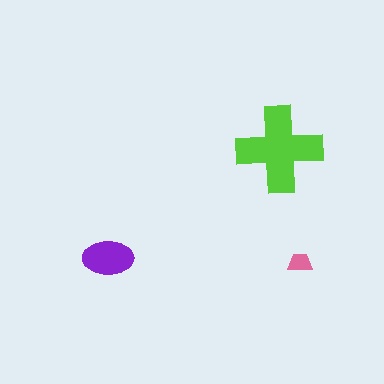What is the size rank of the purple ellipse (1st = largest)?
2nd.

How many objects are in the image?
There are 3 objects in the image.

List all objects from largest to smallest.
The lime cross, the purple ellipse, the pink trapezoid.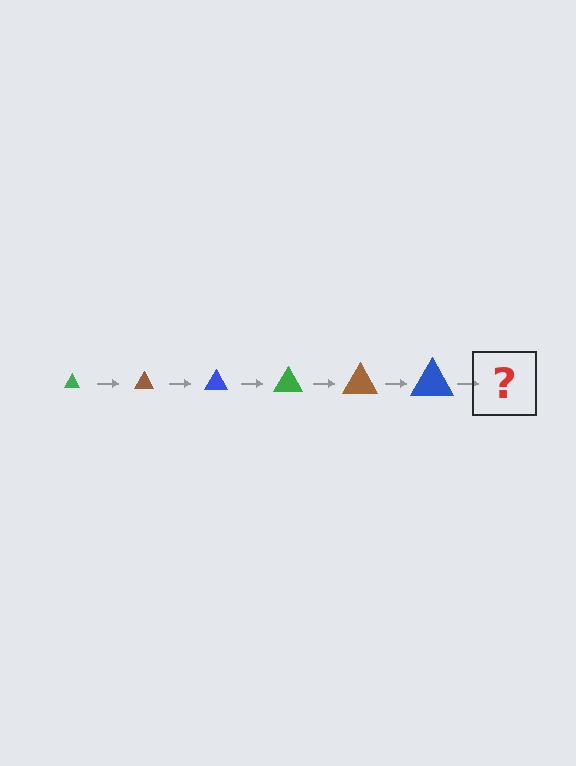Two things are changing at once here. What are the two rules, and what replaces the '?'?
The two rules are that the triangle grows larger each step and the color cycles through green, brown, and blue. The '?' should be a green triangle, larger than the previous one.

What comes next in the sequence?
The next element should be a green triangle, larger than the previous one.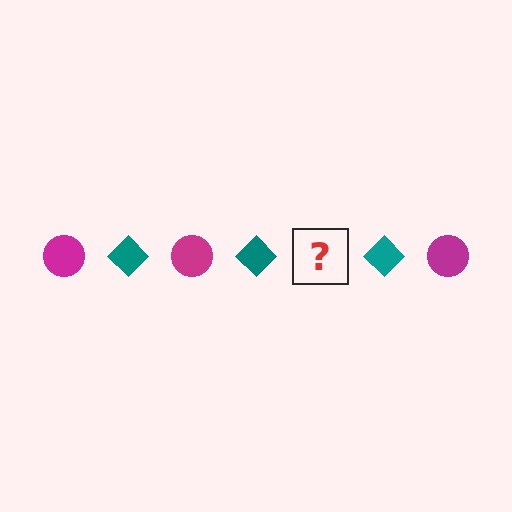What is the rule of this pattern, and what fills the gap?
The rule is that the pattern alternates between magenta circle and teal diamond. The gap should be filled with a magenta circle.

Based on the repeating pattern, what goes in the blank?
The blank should be a magenta circle.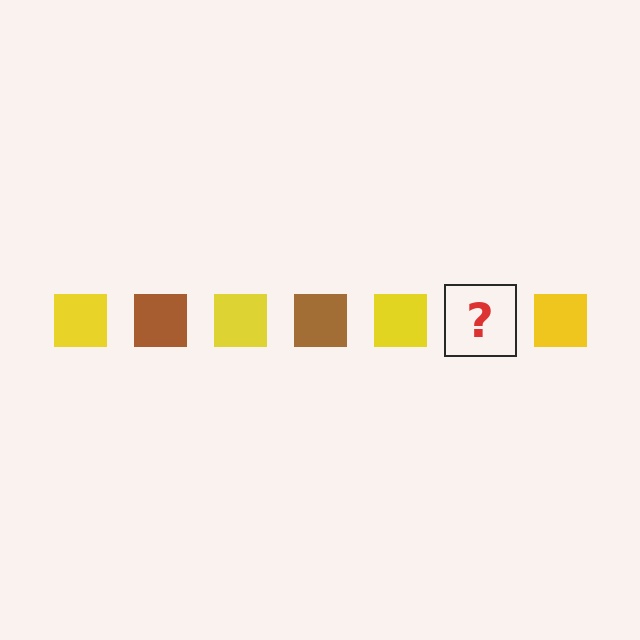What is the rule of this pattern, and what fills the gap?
The rule is that the pattern cycles through yellow, brown squares. The gap should be filled with a brown square.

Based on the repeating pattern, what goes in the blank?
The blank should be a brown square.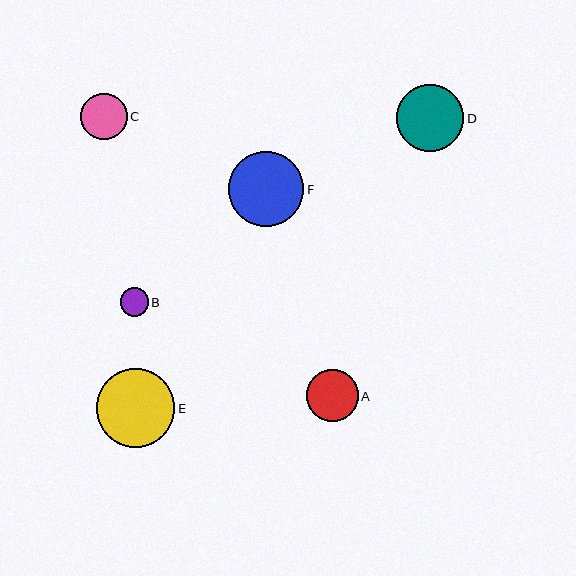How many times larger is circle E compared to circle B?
Circle E is approximately 2.8 times the size of circle B.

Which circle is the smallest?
Circle B is the smallest with a size of approximately 28 pixels.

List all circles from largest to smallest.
From largest to smallest: E, F, D, A, C, B.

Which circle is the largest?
Circle E is the largest with a size of approximately 79 pixels.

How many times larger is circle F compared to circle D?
Circle F is approximately 1.1 times the size of circle D.